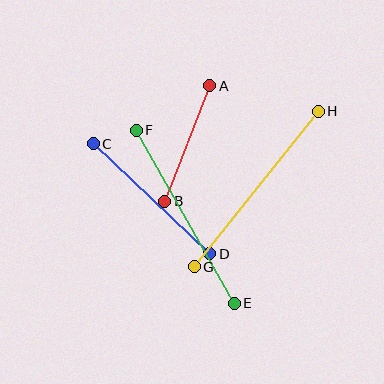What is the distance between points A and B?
The distance is approximately 124 pixels.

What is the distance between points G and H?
The distance is approximately 199 pixels.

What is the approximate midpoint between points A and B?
The midpoint is at approximately (187, 144) pixels.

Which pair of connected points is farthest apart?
Points G and H are farthest apart.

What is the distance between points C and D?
The distance is approximately 161 pixels.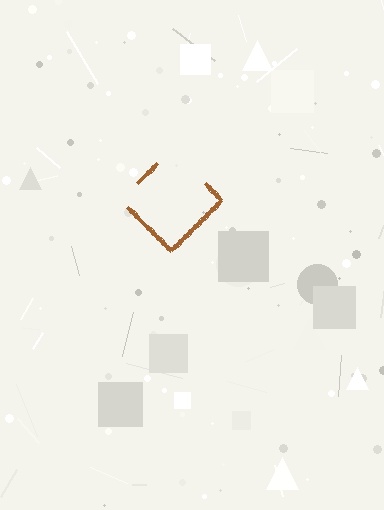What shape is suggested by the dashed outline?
The dashed outline suggests a diamond.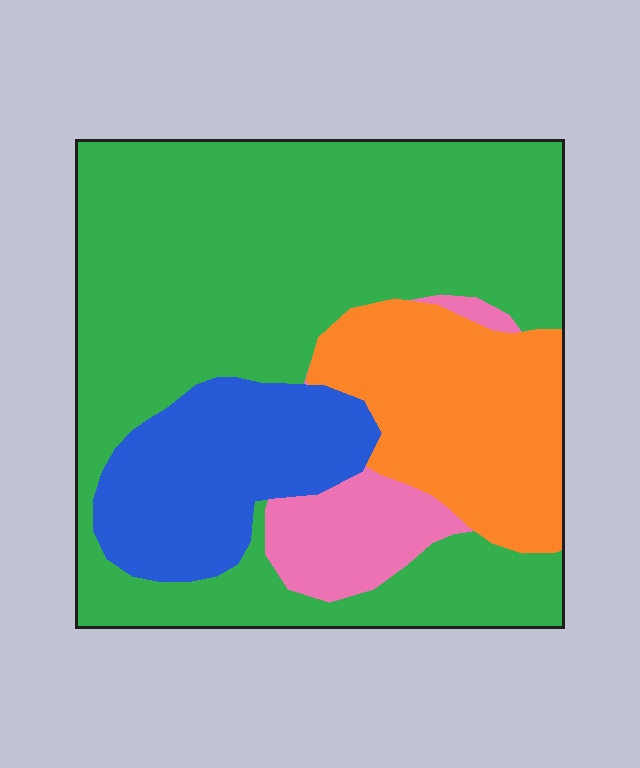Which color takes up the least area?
Pink, at roughly 10%.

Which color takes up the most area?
Green, at roughly 60%.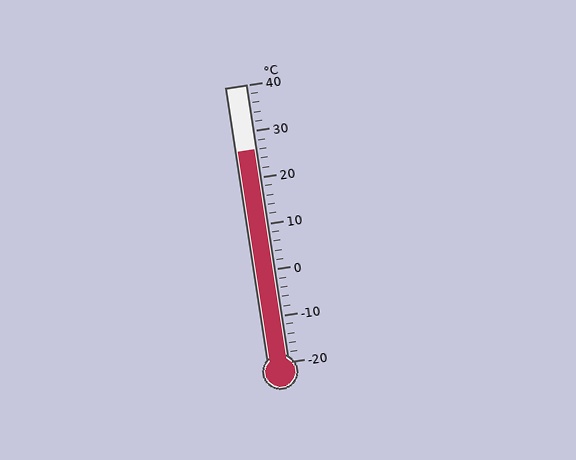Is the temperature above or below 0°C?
The temperature is above 0°C.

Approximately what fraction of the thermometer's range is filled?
The thermometer is filled to approximately 75% of its range.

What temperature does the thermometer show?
The thermometer shows approximately 26°C.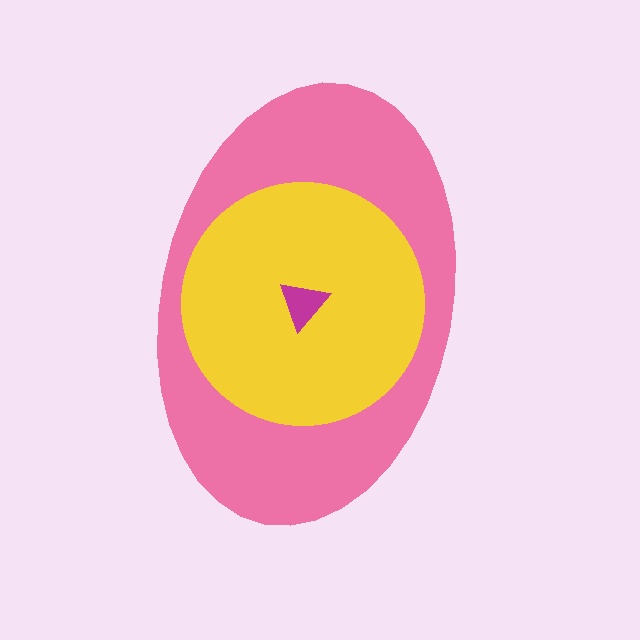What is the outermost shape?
The pink ellipse.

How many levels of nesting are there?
3.